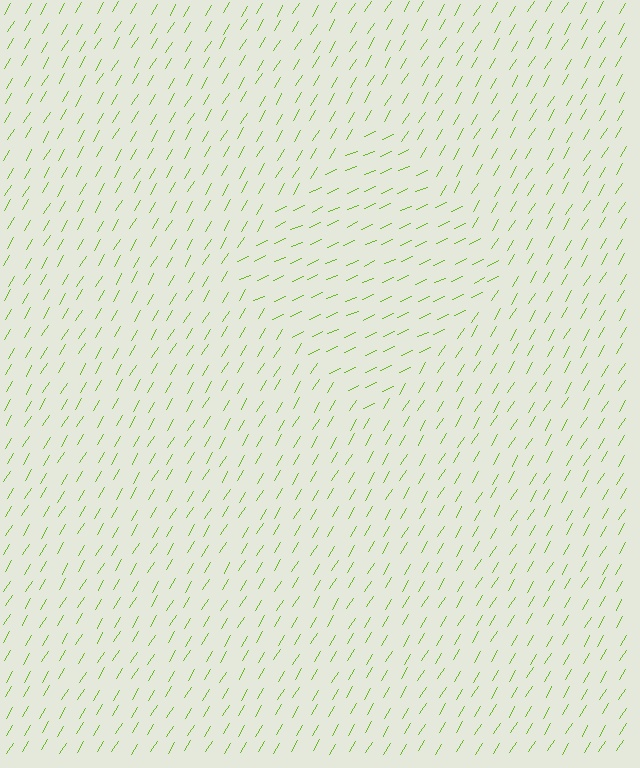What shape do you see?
I see a diamond.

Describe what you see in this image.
The image is filled with small lime line segments. A diamond region in the image has lines oriented differently from the surrounding lines, creating a visible texture boundary.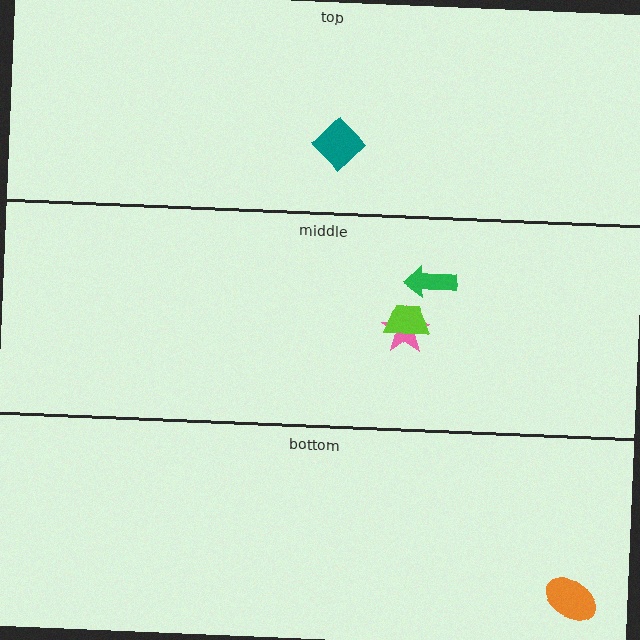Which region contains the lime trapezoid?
The middle region.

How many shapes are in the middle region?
3.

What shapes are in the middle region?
The green arrow, the pink star, the lime trapezoid.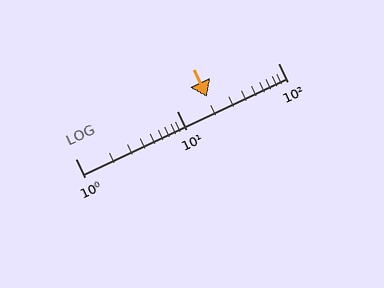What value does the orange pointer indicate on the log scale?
The pointer indicates approximately 20.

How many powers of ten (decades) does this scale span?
The scale spans 2 decades, from 1 to 100.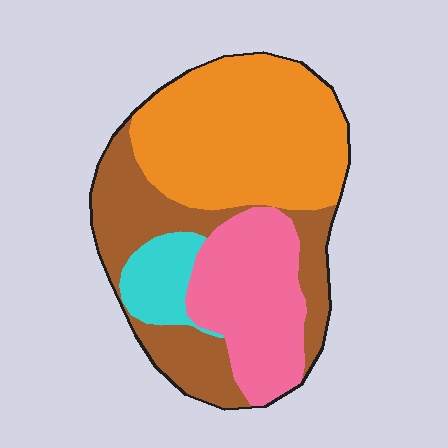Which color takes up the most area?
Orange, at roughly 40%.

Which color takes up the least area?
Cyan, at roughly 10%.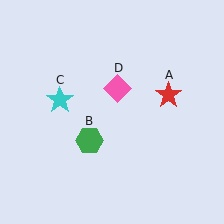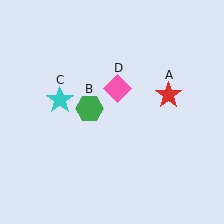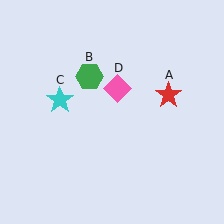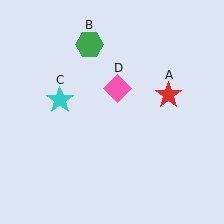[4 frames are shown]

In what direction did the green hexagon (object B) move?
The green hexagon (object B) moved up.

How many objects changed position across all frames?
1 object changed position: green hexagon (object B).